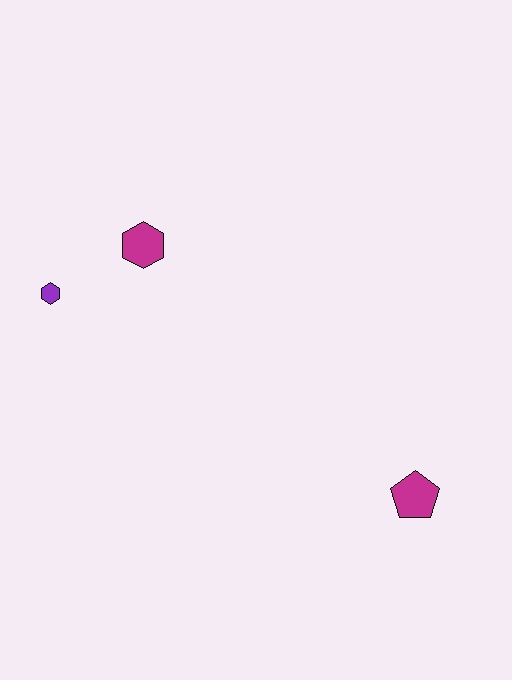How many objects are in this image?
There are 3 objects.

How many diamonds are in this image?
There are no diamonds.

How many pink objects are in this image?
There are no pink objects.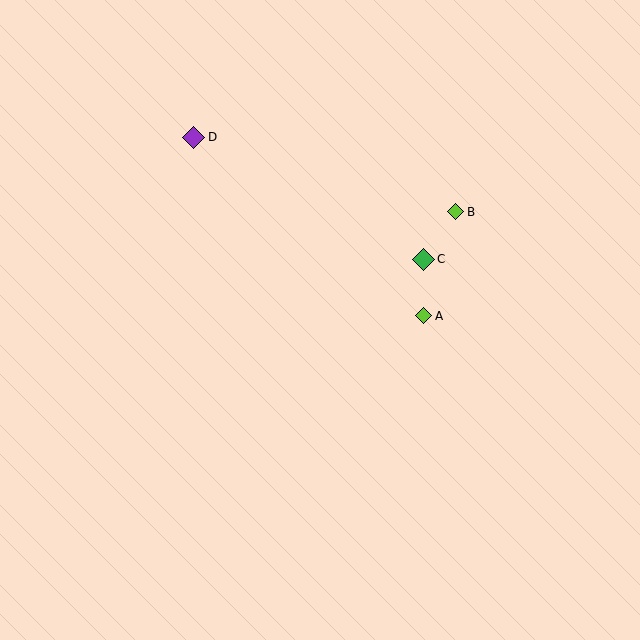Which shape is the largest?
The green diamond (labeled C) is the largest.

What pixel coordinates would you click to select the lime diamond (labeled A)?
Click at (424, 316) to select the lime diamond A.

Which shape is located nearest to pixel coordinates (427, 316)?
The lime diamond (labeled A) at (424, 316) is nearest to that location.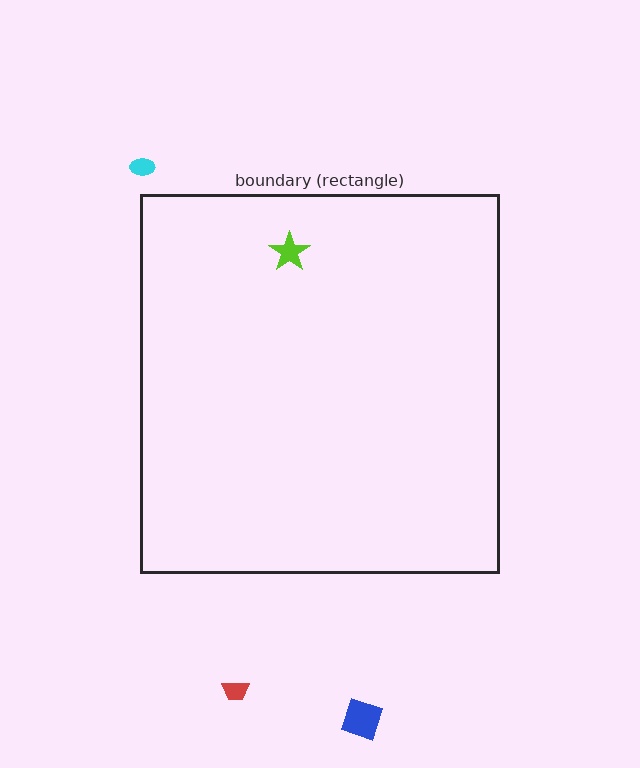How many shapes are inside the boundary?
1 inside, 3 outside.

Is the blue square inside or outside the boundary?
Outside.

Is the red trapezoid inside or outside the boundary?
Outside.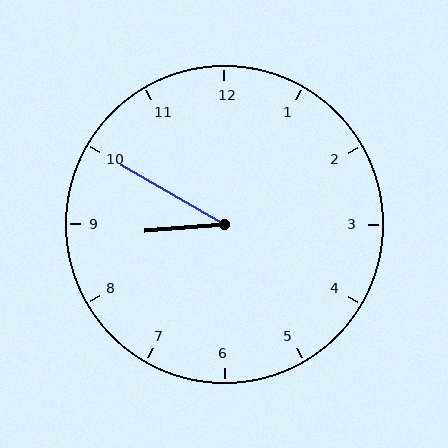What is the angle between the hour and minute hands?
Approximately 35 degrees.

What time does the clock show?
8:50.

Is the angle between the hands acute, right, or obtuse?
It is acute.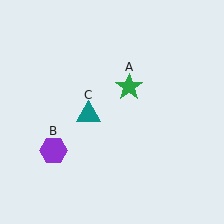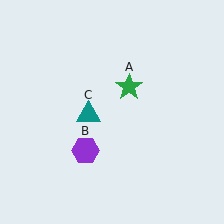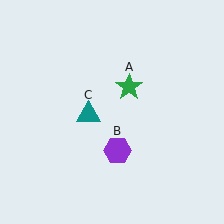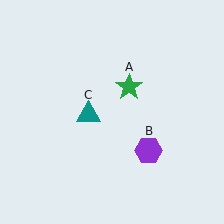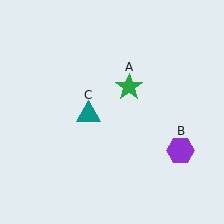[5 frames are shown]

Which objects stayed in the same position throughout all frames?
Green star (object A) and teal triangle (object C) remained stationary.